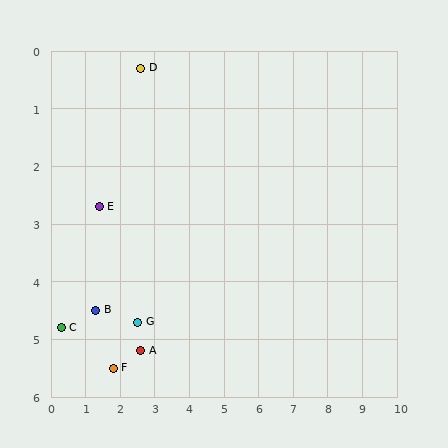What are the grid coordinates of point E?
Point E is at approximately (1.4, 2.7).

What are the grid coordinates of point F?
Point F is at approximately (1.8, 5.5).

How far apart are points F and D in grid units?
Points F and D are about 5.3 grid units apart.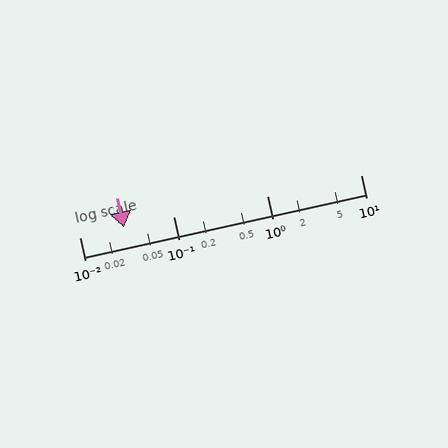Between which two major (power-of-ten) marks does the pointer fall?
The pointer is between 0.01 and 0.1.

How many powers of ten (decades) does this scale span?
The scale spans 3 decades, from 0.01 to 10.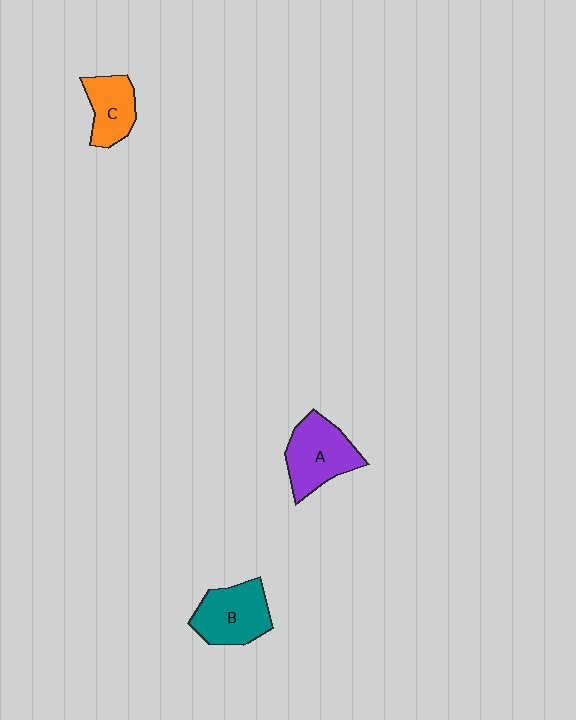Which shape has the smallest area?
Shape C (orange).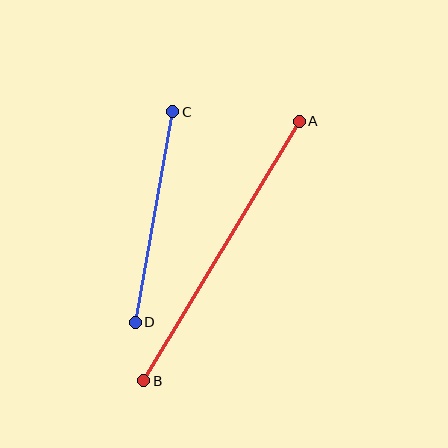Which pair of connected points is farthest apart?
Points A and B are farthest apart.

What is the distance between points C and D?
The distance is approximately 214 pixels.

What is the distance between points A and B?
The distance is approximately 303 pixels.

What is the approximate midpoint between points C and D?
The midpoint is at approximately (154, 217) pixels.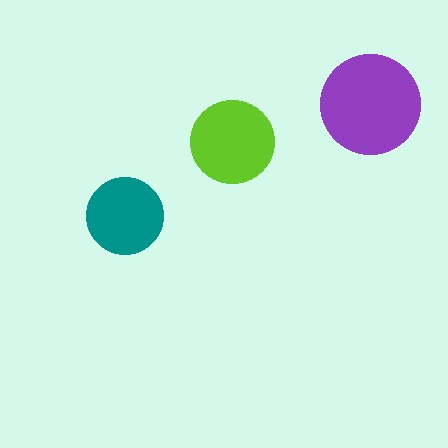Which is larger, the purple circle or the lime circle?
The purple one.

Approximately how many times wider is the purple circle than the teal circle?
About 1.5 times wider.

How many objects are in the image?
There are 3 objects in the image.